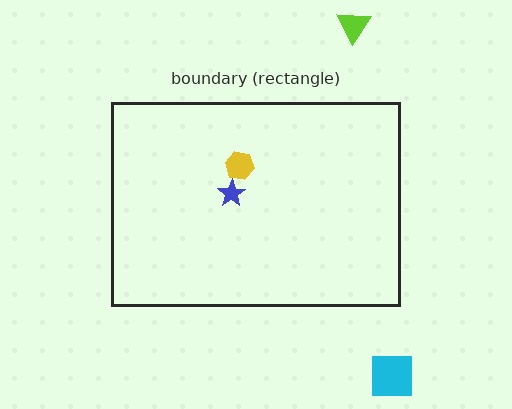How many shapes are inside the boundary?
2 inside, 2 outside.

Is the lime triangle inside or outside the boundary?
Outside.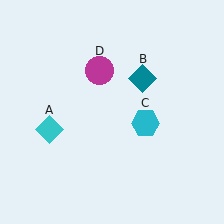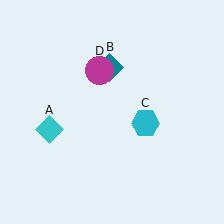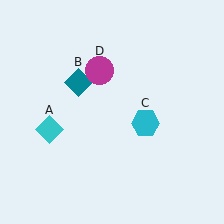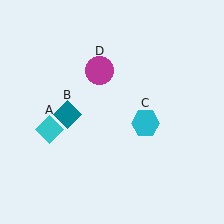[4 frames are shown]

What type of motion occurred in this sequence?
The teal diamond (object B) rotated counterclockwise around the center of the scene.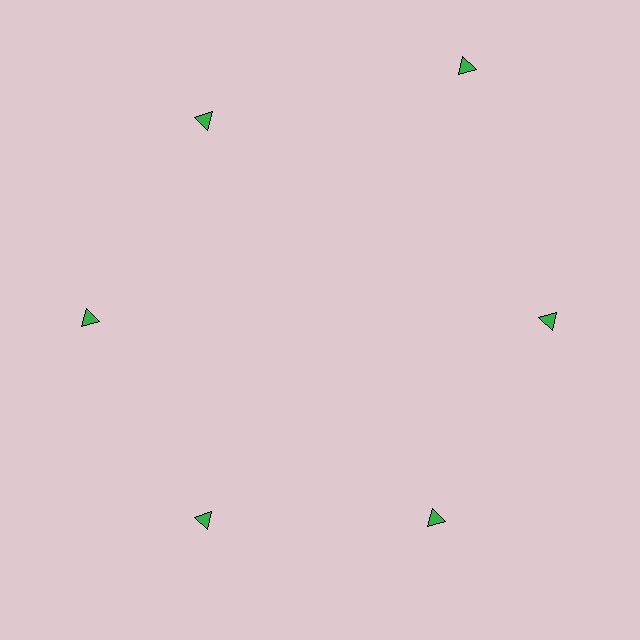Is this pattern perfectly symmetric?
No. The 6 green triangles are arranged in a ring, but one element near the 1 o'clock position is pushed outward from the center, breaking the 6-fold rotational symmetry.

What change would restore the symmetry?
The symmetry would be restored by moving it inward, back onto the ring so that all 6 triangles sit at equal angles and equal distance from the center.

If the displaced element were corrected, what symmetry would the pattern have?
It would have 6-fold rotational symmetry — the pattern would map onto itself every 60 degrees.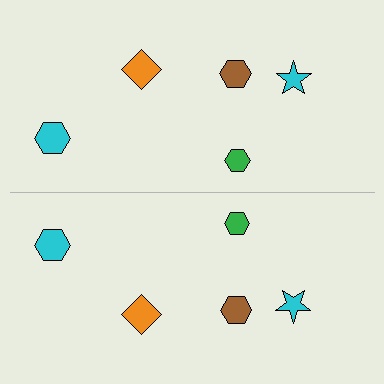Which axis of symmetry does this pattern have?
The pattern has a horizontal axis of symmetry running through the center of the image.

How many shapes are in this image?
There are 10 shapes in this image.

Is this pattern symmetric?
Yes, this pattern has bilateral (reflection) symmetry.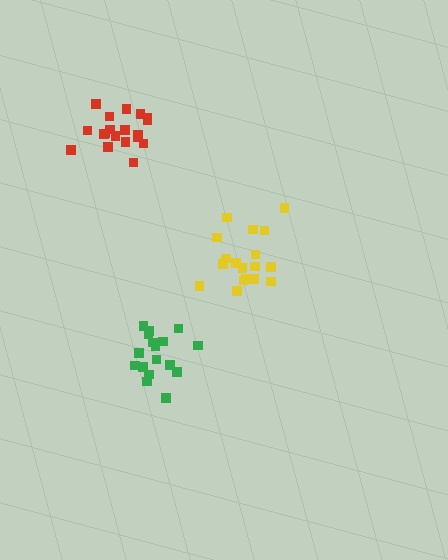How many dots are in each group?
Group 1: 19 dots, Group 2: 17 dots, Group 3: 18 dots (54 total).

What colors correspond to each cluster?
The clusters are colored: red, green, yellow.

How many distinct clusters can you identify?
There are 3 distinct clusters.